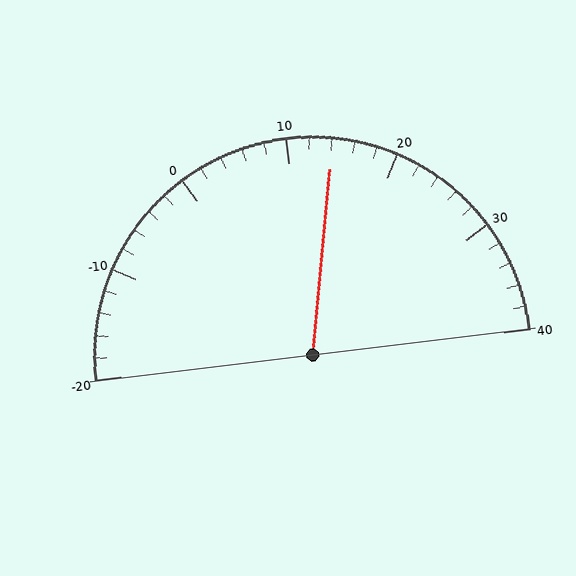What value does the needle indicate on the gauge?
The needle indicates approximately 14.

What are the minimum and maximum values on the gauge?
The gauge ranges from -20 to 40.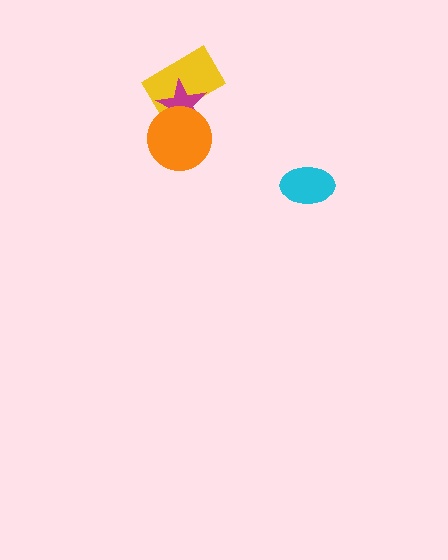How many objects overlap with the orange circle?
2 objects overlap with the orange circle.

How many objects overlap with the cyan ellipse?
0 objects overlap with the cyan ellipse.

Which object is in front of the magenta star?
The orange circle is in front of the magenta star.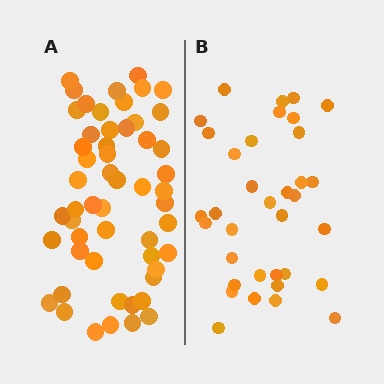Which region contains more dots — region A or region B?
Region A (the left region) has more dots.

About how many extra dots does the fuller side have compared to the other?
Region A has approximately 20 more dots than region B.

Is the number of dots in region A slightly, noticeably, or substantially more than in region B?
Region A has substantially more. The ratio is roughly 1.5 to 1.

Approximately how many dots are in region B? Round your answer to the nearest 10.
About 40 dots. (The exact count is 35, which rounds to 40.)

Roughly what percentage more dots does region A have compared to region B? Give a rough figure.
About 55% more.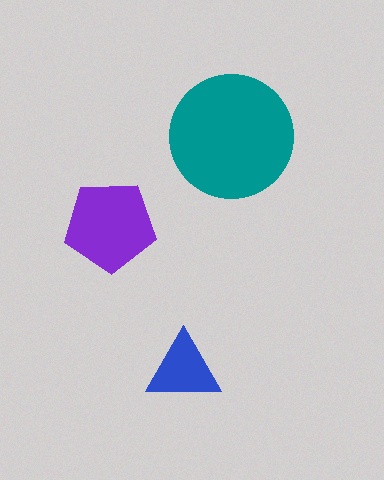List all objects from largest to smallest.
The teal circle, the purple pentagon, the blue triangle.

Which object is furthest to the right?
The teal circle is rightmost.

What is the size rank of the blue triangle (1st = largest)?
3rd.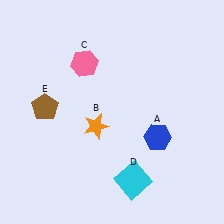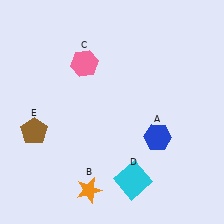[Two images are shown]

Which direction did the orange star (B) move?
The orange star (B) moved down.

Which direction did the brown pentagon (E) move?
The brown pentagon (E) moved down.